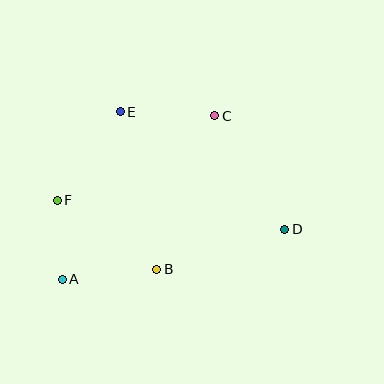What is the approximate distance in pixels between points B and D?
The distance between B and D is approximately 134 pixels.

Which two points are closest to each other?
Points A and F are closest to each other.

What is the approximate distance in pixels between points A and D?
The distance between A and D is approximately 228 pixels.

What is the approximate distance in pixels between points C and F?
The distance between C and F is approximately 179 pixels.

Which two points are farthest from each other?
Points D and F are farthest from each other.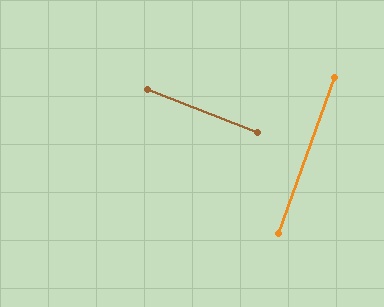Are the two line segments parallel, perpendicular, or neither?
Perpendicular — they meet at approximately 88°.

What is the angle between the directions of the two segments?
Approximately 88 degrees.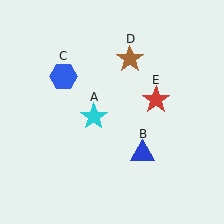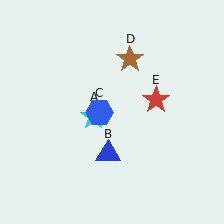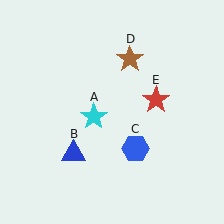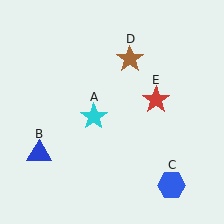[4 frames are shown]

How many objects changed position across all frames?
2 objects changed position: blue triangle (object B), blue hexagon (object C).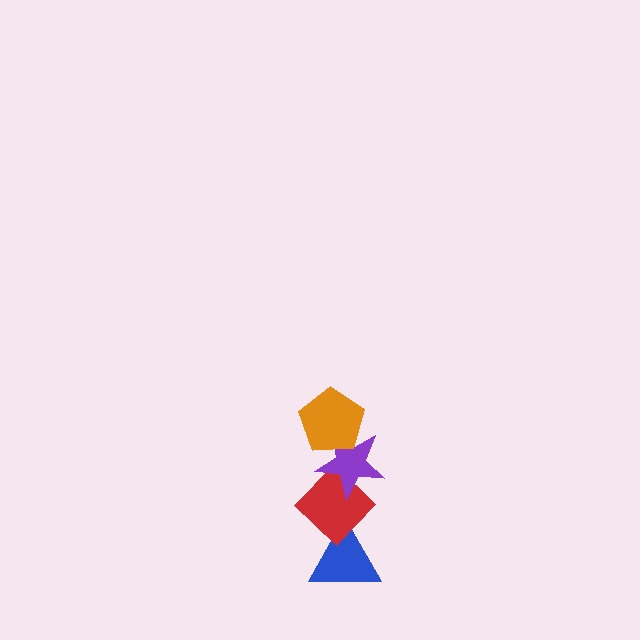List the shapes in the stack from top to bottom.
From top to bottom: the orange pentagon, the purple star, the red diamond, the blue triangle.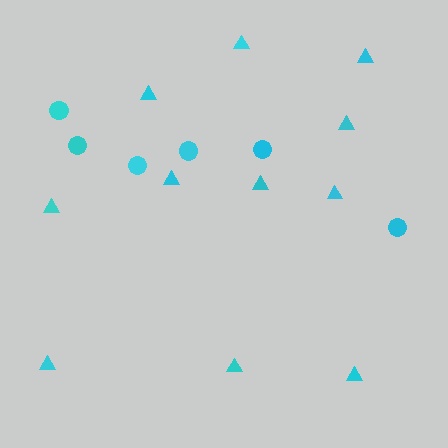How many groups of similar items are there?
There are 2 groups: one group of triangles (11) and one group of circles (6).